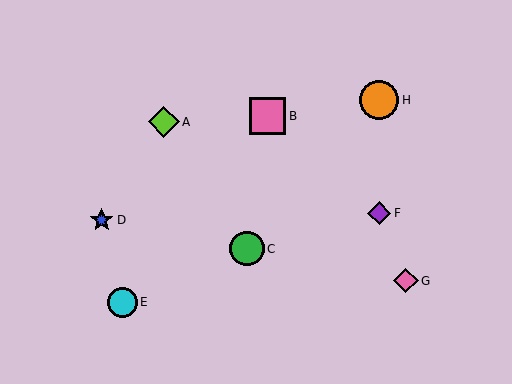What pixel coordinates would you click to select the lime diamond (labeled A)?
Click at (164, 122) to select the lime diamond A.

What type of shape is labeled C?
Shape C is a green circle.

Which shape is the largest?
The orange circle (labeled H) is the largest.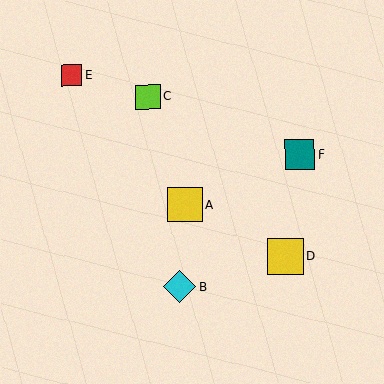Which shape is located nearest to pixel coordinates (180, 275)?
The cyan diamond (labeled B) at (180, 287) is nearest to that location.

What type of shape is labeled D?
Shape D is a yellow square.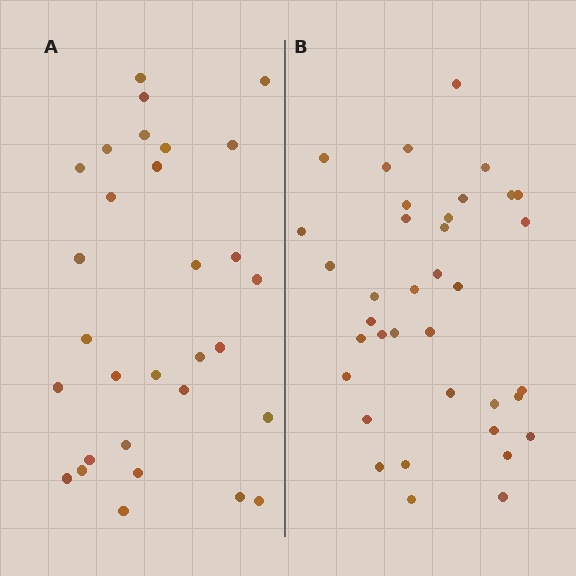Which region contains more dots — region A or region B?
Region B (the right region) has more dots.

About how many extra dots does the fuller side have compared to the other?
Region B has roughly 8 or so more dots than region A.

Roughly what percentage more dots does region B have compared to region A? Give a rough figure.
About 25% more.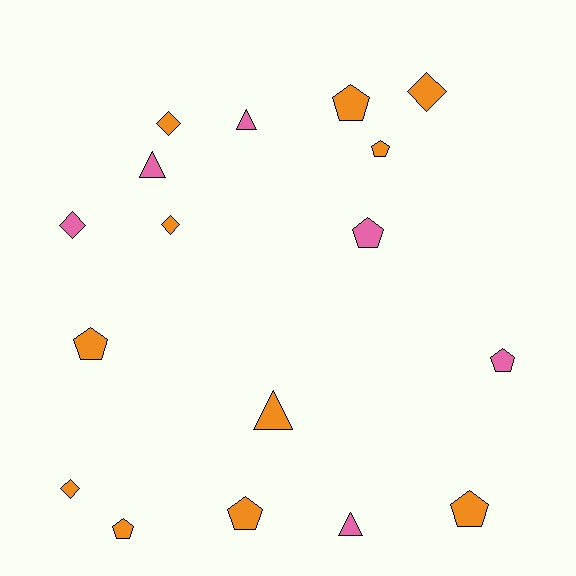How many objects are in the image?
There are 17 objects.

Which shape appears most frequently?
Pentagon, with 8 objects.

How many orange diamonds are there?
There are 4 orange diamonds.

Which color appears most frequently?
Orange, with 11 objects.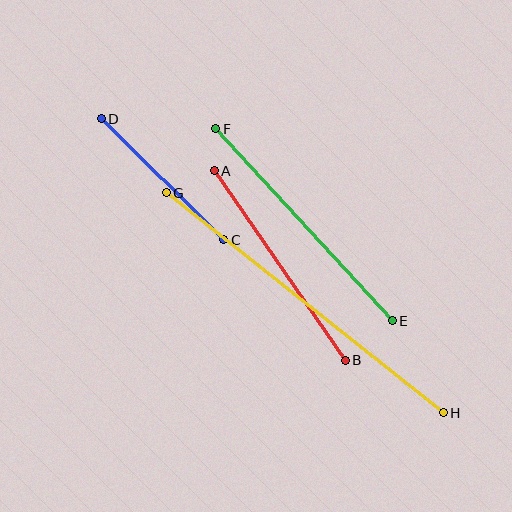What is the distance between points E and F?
The distance is approximately 261 pixels.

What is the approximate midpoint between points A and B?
The midpoint is at approximately (280, 266) pixels.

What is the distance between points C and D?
The distance is approximately 172 pixels.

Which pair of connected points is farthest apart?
Points G and H are farthest apart.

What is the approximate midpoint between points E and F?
The midpoint is at approximately (304, 225) pixels.